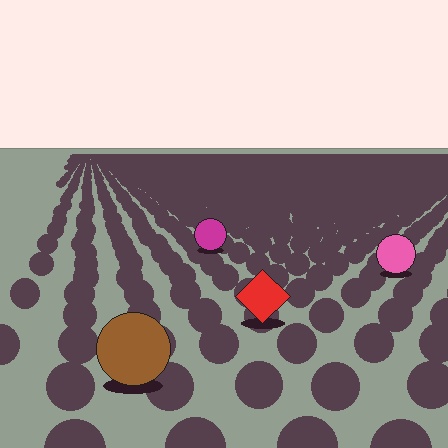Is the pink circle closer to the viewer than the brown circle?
No. The brown circle is closer — you can tell from the texture gradient: the ground texture is coarser near it.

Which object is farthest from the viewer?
The magenta circle is farthest from the viewer. It appears smaller and the ground texture around it is denser.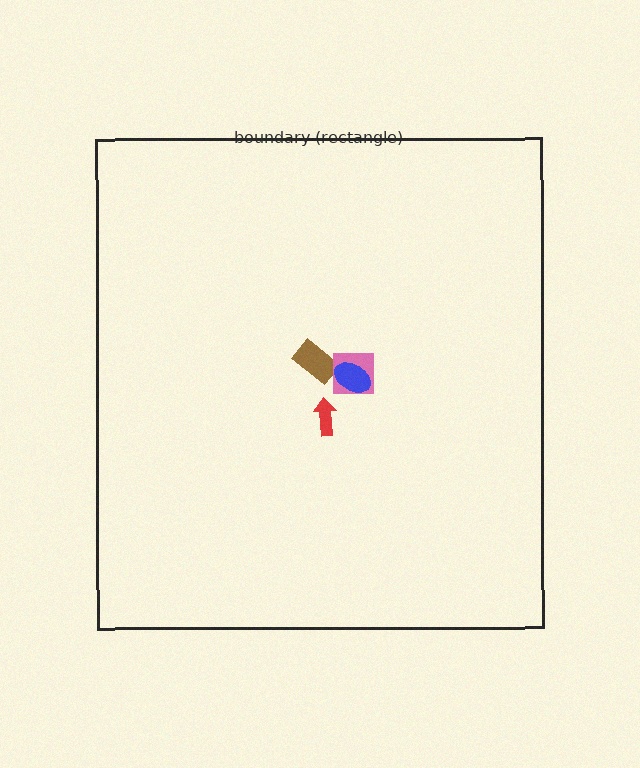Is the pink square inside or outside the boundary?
Inside.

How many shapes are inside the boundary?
4 inside, 0 outside.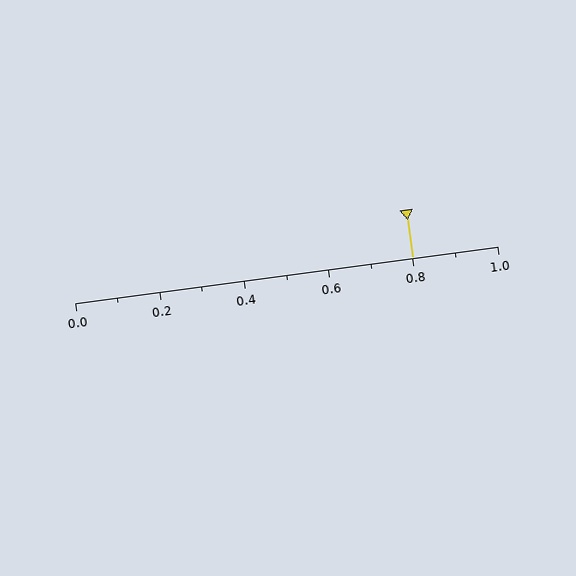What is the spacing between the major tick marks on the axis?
The major ticks are spaced 0.2 apart.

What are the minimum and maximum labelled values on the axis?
The axis runs from 0.0 to 1.0.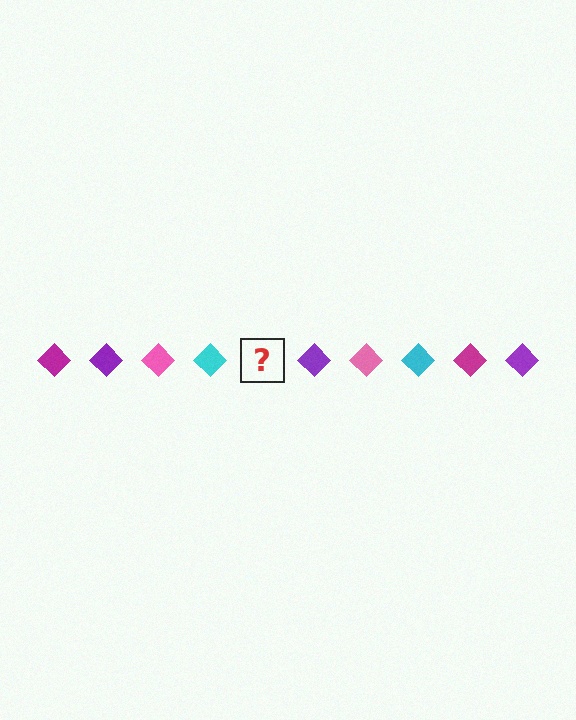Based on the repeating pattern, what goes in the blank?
The blank should be a magenta diamond.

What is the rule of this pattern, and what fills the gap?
The rule is that the pattern cycles through magenta, purple, pink, cyan diamonds. The gap should be filled with a magenta diamond.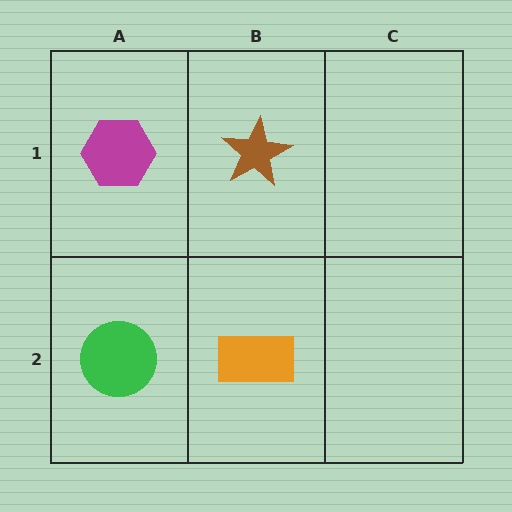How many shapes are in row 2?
2 shapes.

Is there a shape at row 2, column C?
No, that cell is empty.